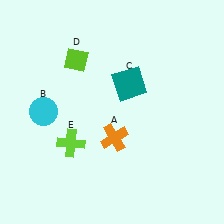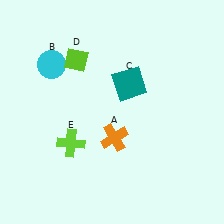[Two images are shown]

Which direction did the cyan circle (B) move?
The cyan circle (B) moved up.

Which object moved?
The cyan circle (B) moved up.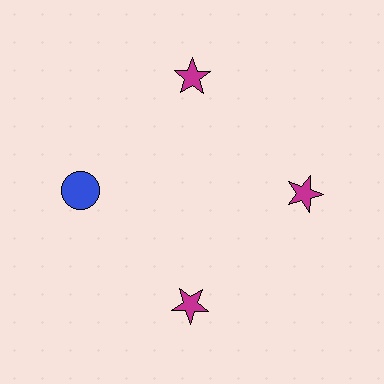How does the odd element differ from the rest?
It differs in both color (blue instead of magenta) and shape (circle instead of star).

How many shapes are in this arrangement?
There are 4 shapes arranged in a ring pattern.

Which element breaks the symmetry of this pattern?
The blue circle at roughly the 9 o'clock position breaks the symmetry. All other shapes are magenta stars.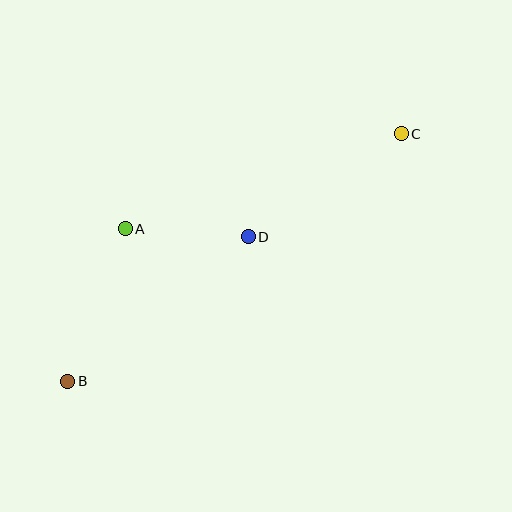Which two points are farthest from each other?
Points B and C are farthest from each other.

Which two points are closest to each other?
Points A and D are closest to each other.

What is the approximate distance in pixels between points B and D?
The distance between B and D is approximately 231 pixels.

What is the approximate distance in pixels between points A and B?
The distance between A and B is approximately 163 pixels.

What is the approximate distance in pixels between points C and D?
The distance between C and D is approximately 185 pixels.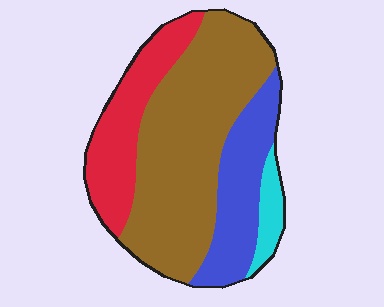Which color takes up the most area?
Brown, at roughly 50%.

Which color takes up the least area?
Cyan, at roughly 5%.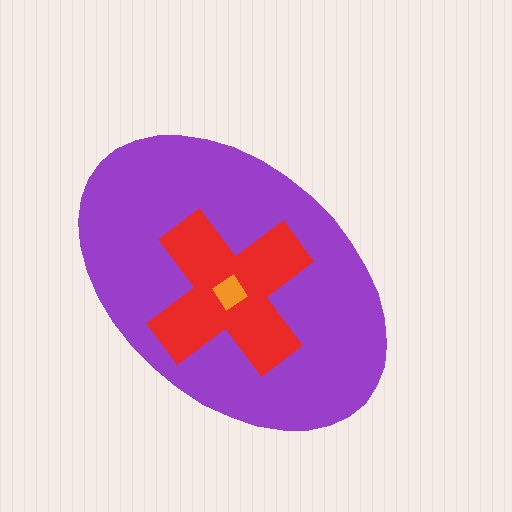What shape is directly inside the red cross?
The orange diamond.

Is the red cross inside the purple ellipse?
Yes.